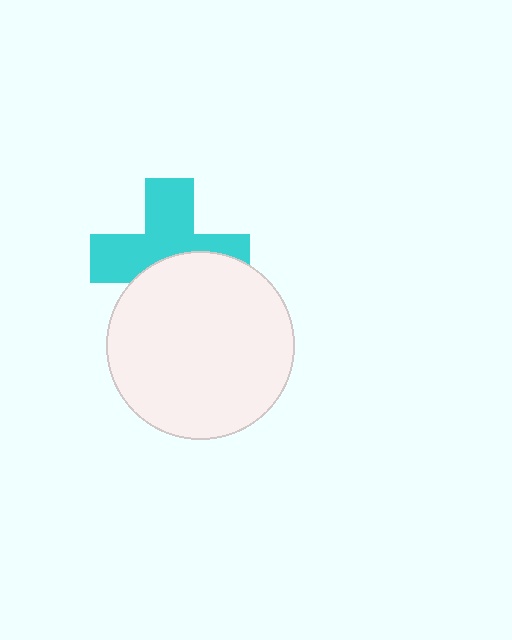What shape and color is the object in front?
The object in front is a white circle.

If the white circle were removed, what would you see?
You would see the complete cyan cross.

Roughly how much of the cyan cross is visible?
About half of it is visible (roughly 58%).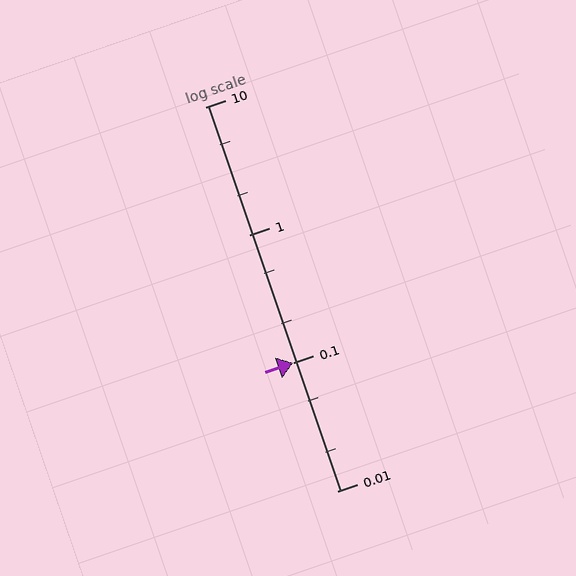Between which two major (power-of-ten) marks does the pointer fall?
The pointer is between 0.1 and 1.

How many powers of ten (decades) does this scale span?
The scale spans 3 decades, from 0.01 to 10.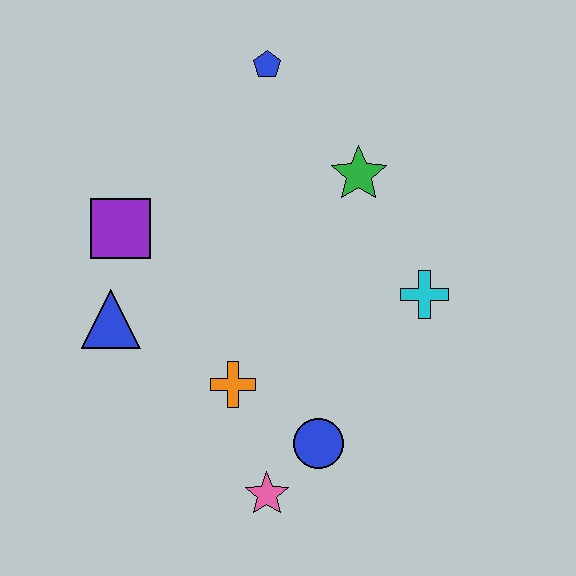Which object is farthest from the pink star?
The blue pentagon is farthest from the pink star.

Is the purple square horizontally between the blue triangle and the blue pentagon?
Yes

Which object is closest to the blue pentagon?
The green star is closest to the blue pentagon.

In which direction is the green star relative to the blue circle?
The green star is above the blue circle.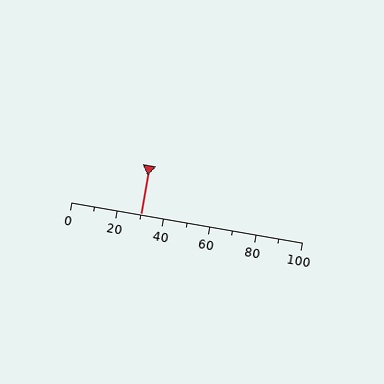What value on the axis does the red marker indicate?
The marker indicates approximately 30.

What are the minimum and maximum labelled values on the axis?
The axis runs from 0 to 100.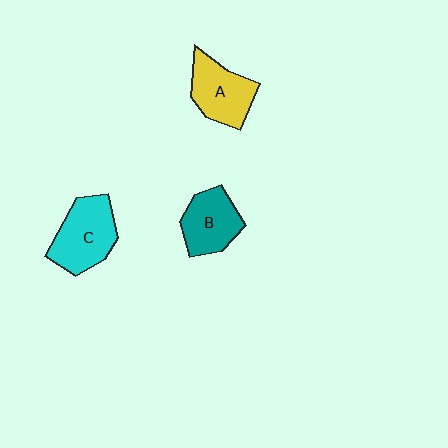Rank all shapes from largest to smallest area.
From largest to smallest: C (cyan), A (yellow), B (teal).